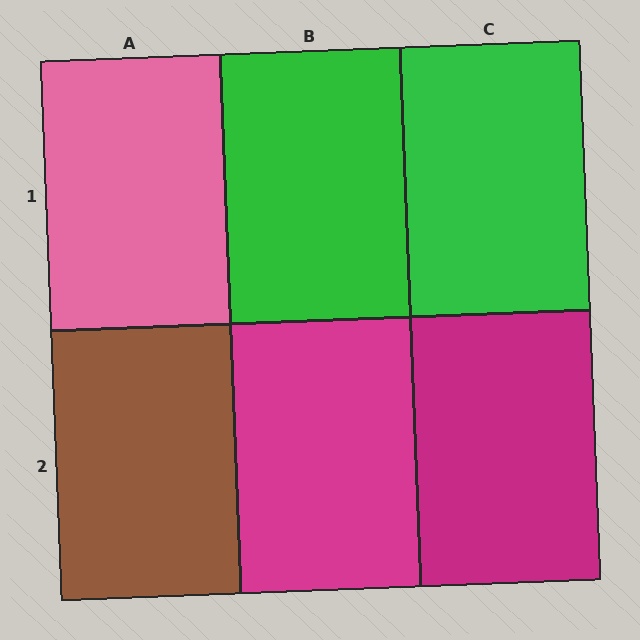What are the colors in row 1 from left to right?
Pink, green, green.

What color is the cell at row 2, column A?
Brown.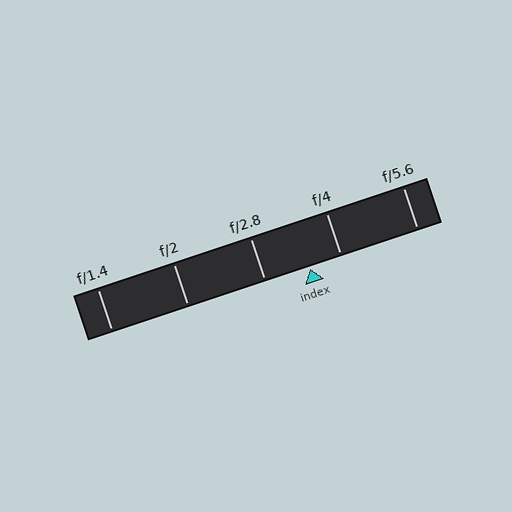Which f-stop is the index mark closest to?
The index mark is closest to f/4.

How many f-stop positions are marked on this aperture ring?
There are 5 f-stop positions marked.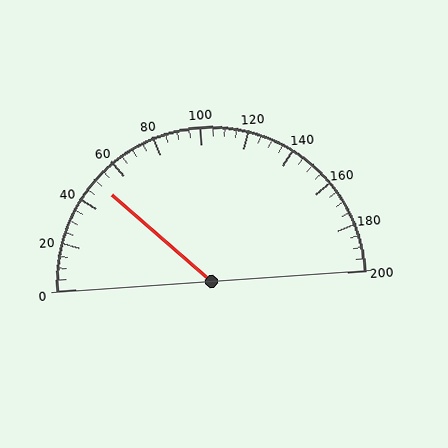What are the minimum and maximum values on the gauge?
The gauge ranges from 0 to 200.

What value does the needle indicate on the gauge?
The needle indicates approximately 50.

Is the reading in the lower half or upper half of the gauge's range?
The reading is in the lower half of the range (0 to 200).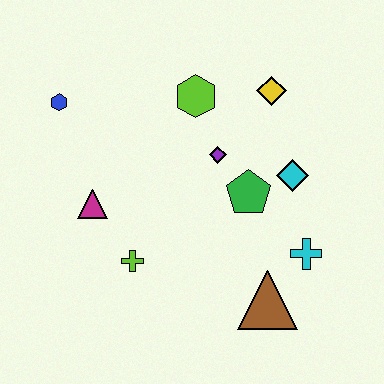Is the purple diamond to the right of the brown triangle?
No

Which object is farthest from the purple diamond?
The blue hexagon is farthest from the purple diamond.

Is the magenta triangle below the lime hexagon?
Yes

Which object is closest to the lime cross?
The magenta triangle is closest to the lime cross.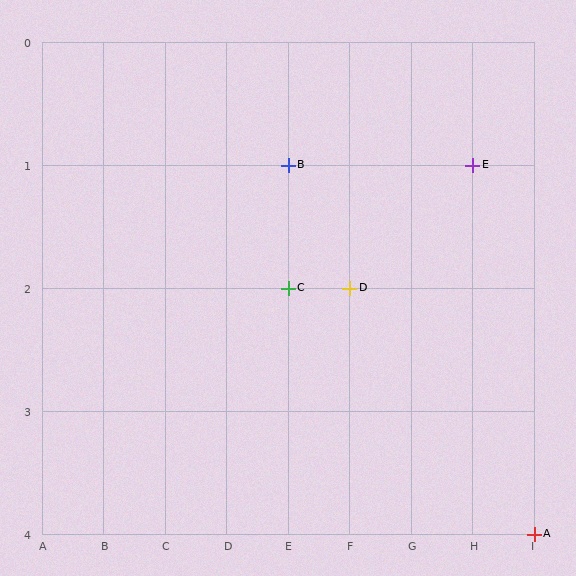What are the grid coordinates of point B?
Point B is at grid coordinates (E, 1).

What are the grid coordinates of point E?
Point E is at grid coordinates (H, 1).